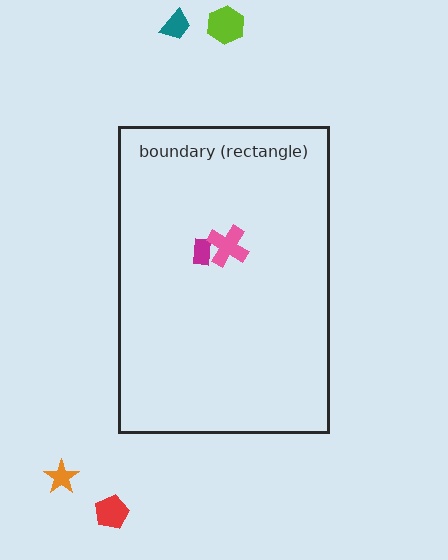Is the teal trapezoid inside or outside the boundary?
Outside.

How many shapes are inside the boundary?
2 inside, 4 outside.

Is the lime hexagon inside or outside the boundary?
Outside.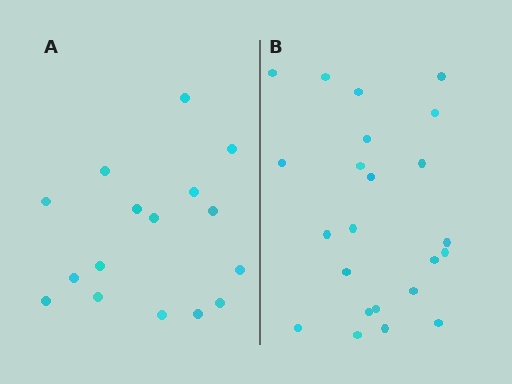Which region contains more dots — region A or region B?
Region B (the right region) has more dots.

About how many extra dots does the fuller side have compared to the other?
Region B has roughly 8 or so more dots than region A.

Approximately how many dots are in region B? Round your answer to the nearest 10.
About 20 dots. (The exact count is 23, which rounds to 20.)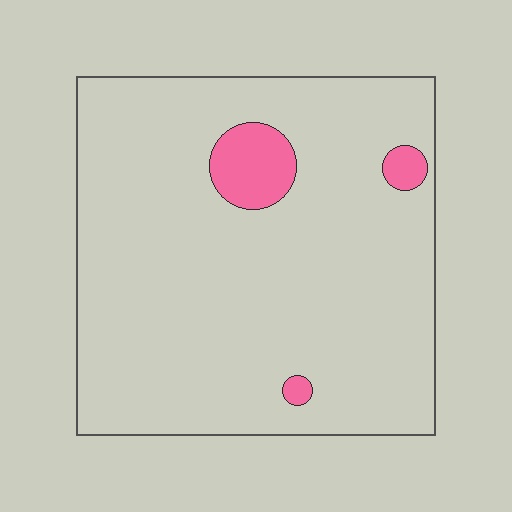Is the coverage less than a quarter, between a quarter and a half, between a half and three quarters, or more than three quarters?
Less than a quarter.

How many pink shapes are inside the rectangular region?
3.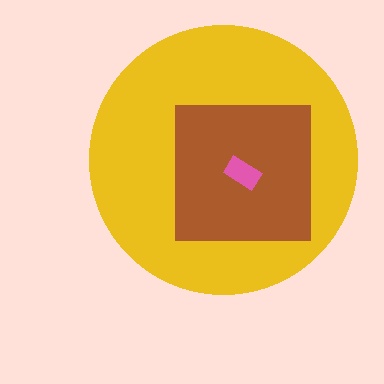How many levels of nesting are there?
3.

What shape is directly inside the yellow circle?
The brown square.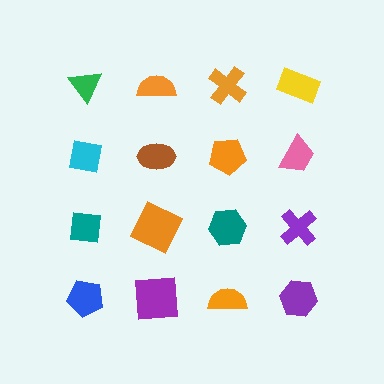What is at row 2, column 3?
An orange pentagon.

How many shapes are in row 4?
4 shapes.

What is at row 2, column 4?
A pink trapezoid.